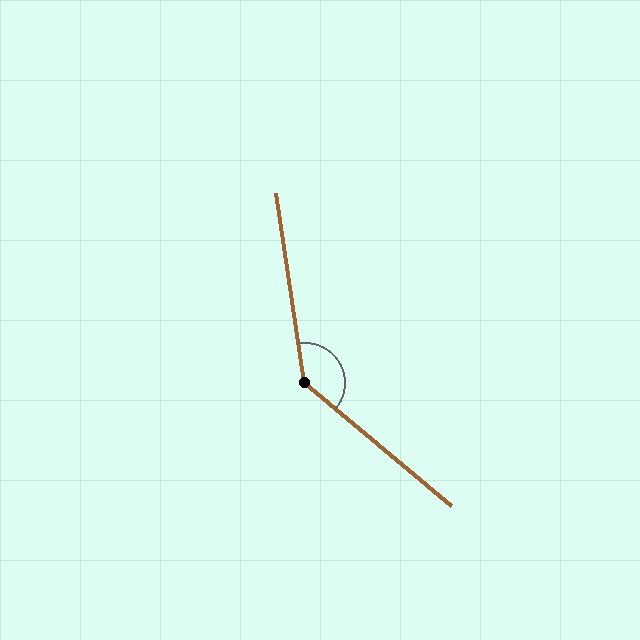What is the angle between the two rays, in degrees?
Approximately 138 degrees.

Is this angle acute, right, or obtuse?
It is obtuse.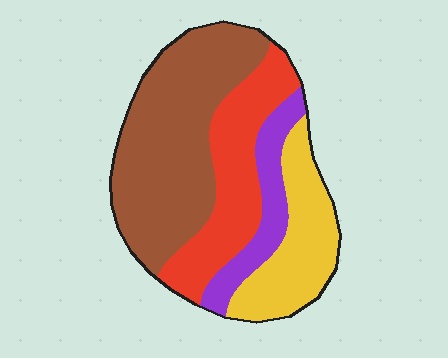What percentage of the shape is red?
Red takes up about one quarter (1/4) of the shape.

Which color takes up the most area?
Brown, at roughly 40%.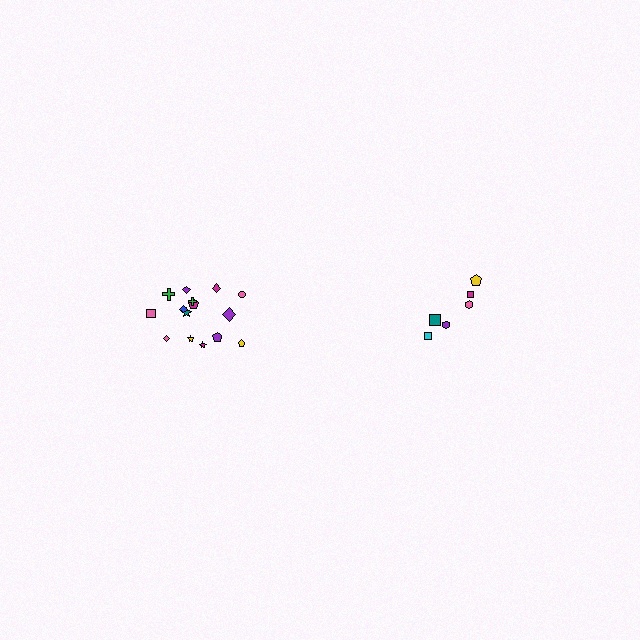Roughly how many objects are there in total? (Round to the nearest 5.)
Roughly 20 objects in total.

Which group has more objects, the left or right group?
The left group.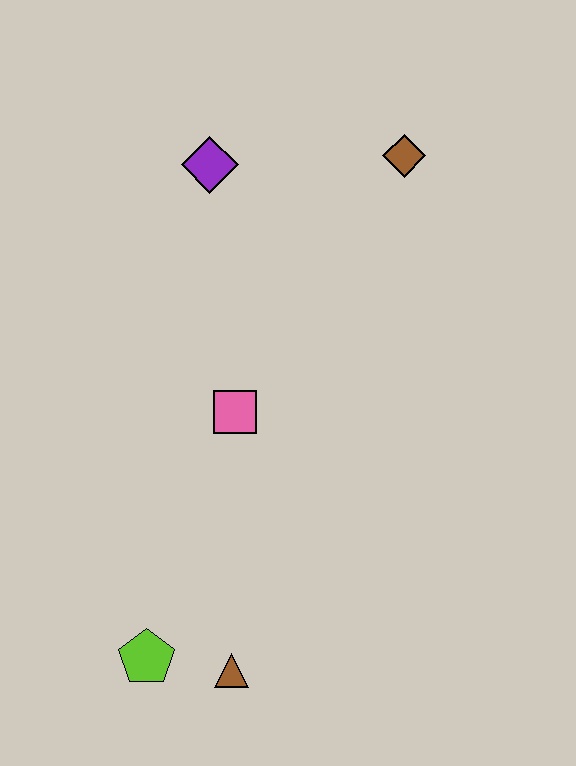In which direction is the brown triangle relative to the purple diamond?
The brown triangle is below the purple diamond.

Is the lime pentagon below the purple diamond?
Yes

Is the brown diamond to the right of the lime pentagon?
Yes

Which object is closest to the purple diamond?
The brown diamond is closest to the purple diamond.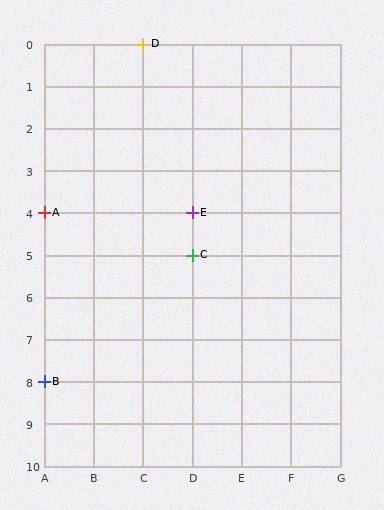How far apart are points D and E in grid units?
Points D and E are 1 column and 4 rows apart (about 4.1 grid units diagonally).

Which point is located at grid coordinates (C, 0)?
Point D is at (C, 0).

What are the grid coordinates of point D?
Point D is at grid coordinates (C, 0).